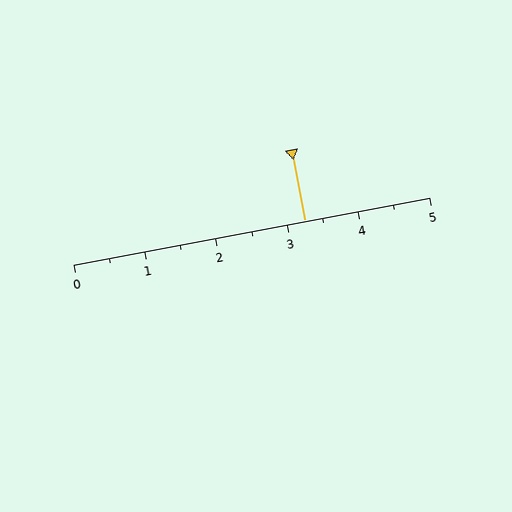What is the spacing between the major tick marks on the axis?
The major ticks are spaced 1 apart.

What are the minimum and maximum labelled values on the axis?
The axis runs from 0 to 5.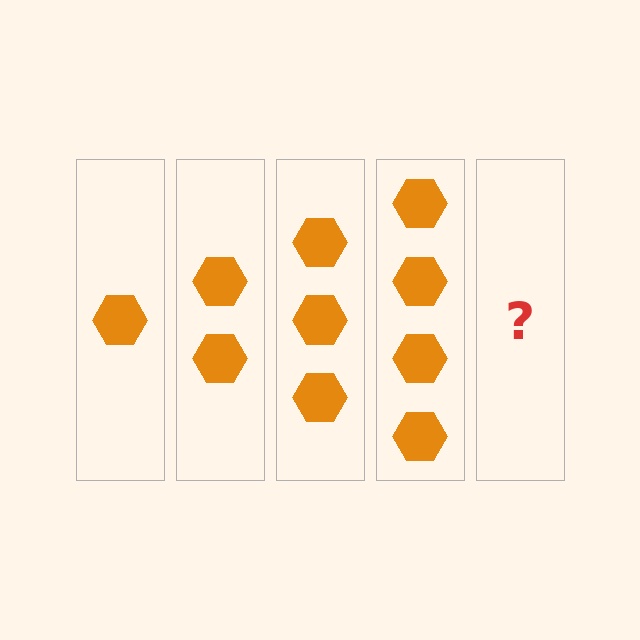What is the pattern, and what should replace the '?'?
The pattern is that each step adds one more hexagon. The '?' should be 5 hexagons.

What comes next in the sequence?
The next element should be 5 hexagons.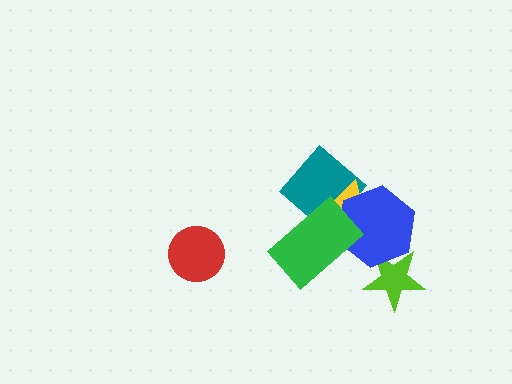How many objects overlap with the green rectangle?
3 objects overlap with the green rectangle.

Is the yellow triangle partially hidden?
Yes, it is partially covered by another shape.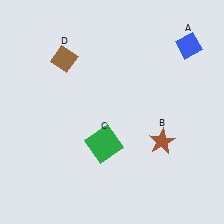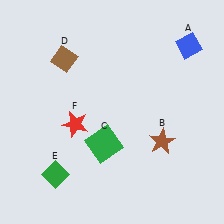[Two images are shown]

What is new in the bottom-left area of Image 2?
A red star (F) was added in the bottom-left area of Image 2.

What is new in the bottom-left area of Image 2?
A green diamond (E) was added in the bottom-left area of Image 2.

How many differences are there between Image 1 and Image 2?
There are 2 differences between the two images.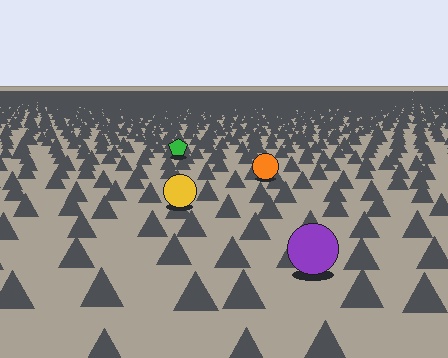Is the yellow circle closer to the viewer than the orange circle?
Yes. The yellow circle is closer — you can tell from the texture gradient: the ground texture is coarser near it.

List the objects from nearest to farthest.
From nearest to farthest: the purple circle, the yellow circle, the orange circle, the green pentagon.